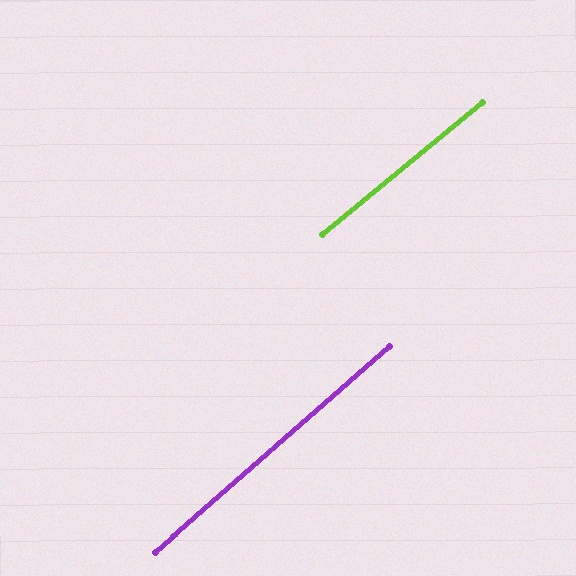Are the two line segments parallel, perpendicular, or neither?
Parallel — their directions differ by only 1.6°.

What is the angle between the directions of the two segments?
Approximately 2 degrees.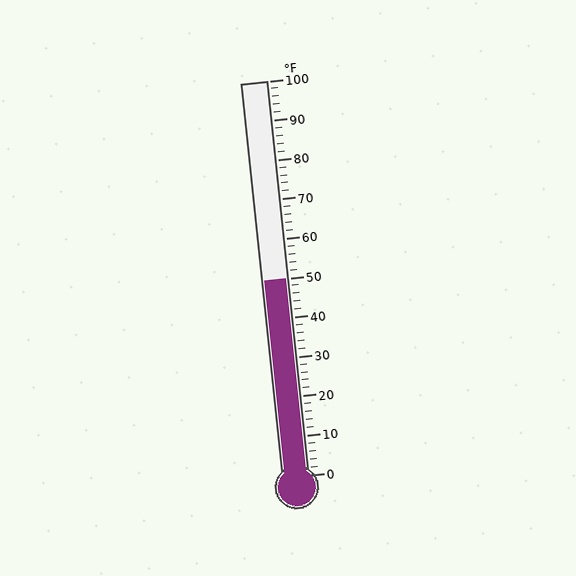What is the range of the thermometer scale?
The thermometer scale ranges from 0°F to 100°F.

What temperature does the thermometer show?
The thermometer shows approximately 50°F.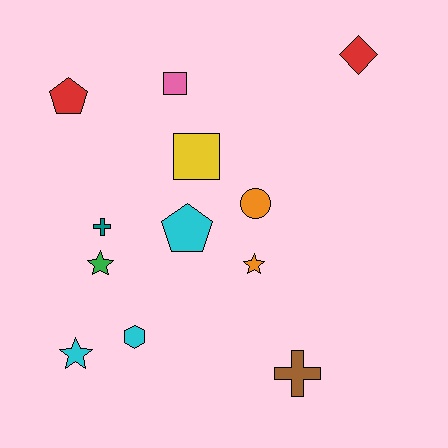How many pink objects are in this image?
There is 1 pink object.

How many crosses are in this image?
There are 2 crosses.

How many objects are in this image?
There are 12 objects.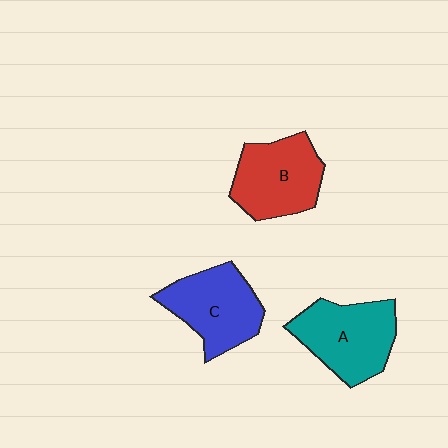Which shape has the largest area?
Shape A (teal).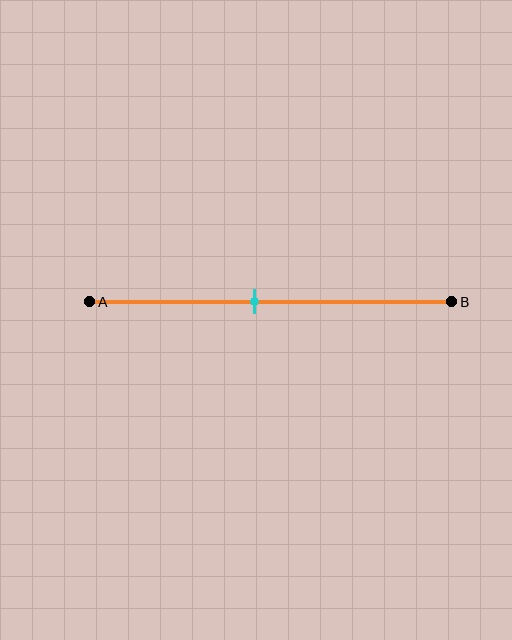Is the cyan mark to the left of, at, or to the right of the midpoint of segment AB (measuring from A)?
The cyan mark is to the left of the midpoint of segment AB.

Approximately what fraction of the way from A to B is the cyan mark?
The cyan mark is approximately 45% of the way from A to B.